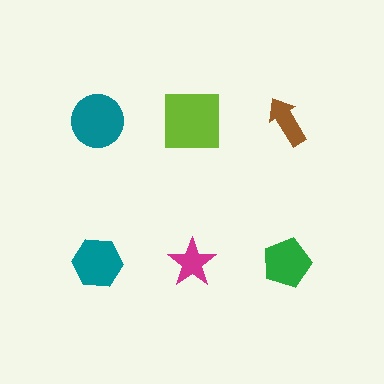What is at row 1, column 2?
A lime square.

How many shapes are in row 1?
3 shapes.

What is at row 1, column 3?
A brown arrow.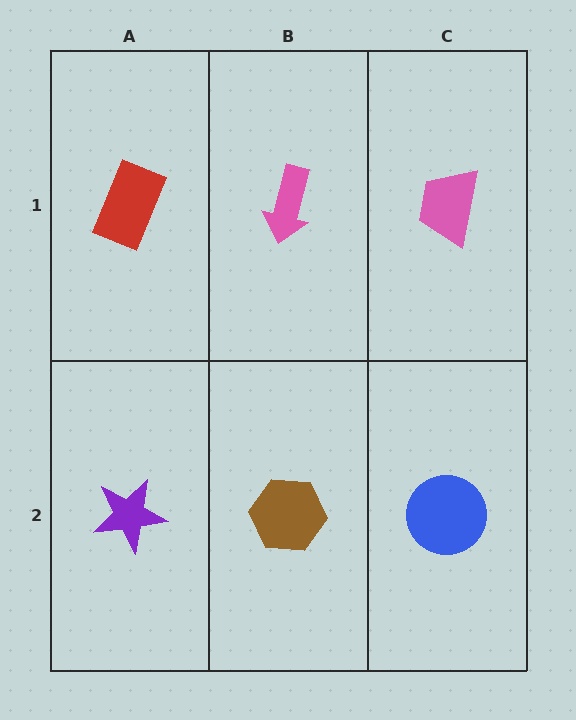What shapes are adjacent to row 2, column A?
A red rectangle (row 1, column A), a brown hexagon (row 2, column B).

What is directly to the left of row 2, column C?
A brown hexagon.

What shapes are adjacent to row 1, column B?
A brown hexagon (row 2, column B), a red rectangle (row 1, column A), a pink trapezoid (row 1, column C).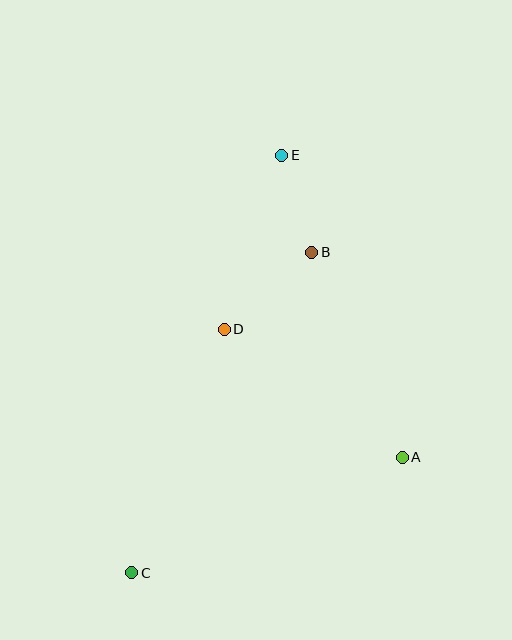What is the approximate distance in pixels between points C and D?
The distance between C and D is approximately 261 pixels.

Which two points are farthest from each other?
Points C and E are farthest from each other.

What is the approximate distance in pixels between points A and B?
The distance between A and B is approximately 224 pixels.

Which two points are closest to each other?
Points B and E are closest to each other.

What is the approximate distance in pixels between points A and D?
The distance between A and D is approximately 219 pixels.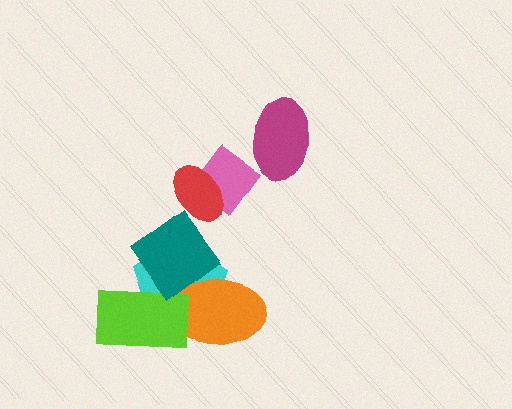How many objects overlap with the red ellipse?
2 objects overlap with the red ellipse.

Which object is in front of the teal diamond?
The red ellipse is in front of the teal diamond.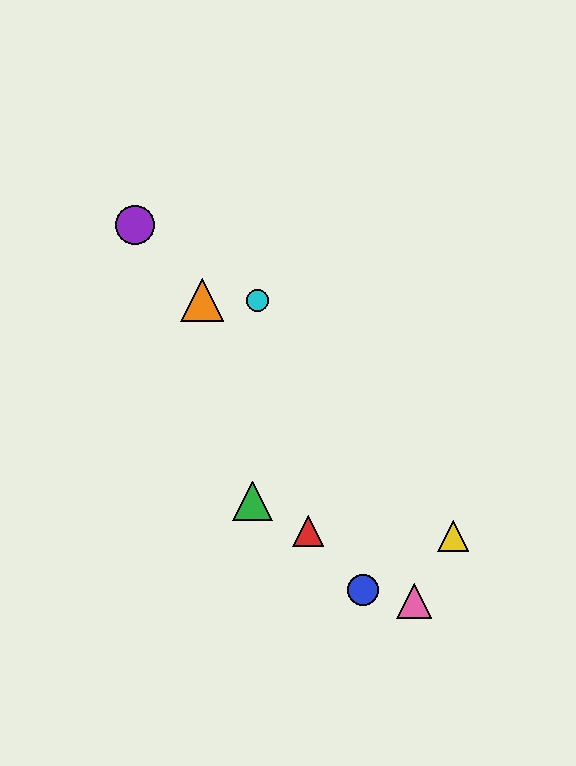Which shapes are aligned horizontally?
The orange triangle, the cyan circle are aligned horizontally.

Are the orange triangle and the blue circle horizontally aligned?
No, the orange triangle is at y≈300 and the blue circle is at y≈590.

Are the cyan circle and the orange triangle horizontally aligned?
Yes, both are at y≈300.